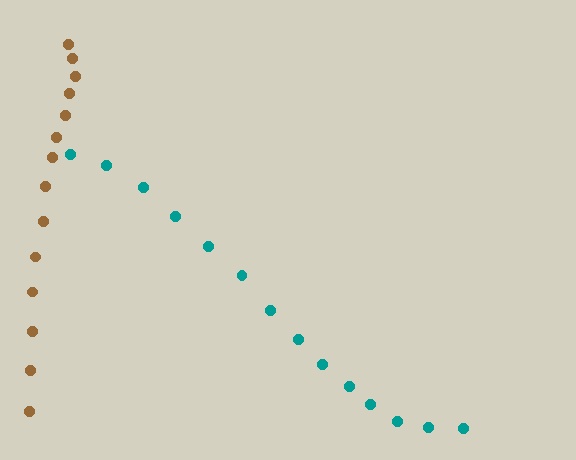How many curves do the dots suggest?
There are 2 distinct paths.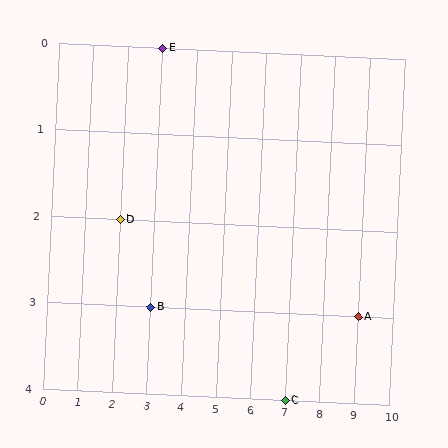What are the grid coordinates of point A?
Point A is at grid coordinates (9, 3).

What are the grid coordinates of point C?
Point C is at grid coordinates (7, 4).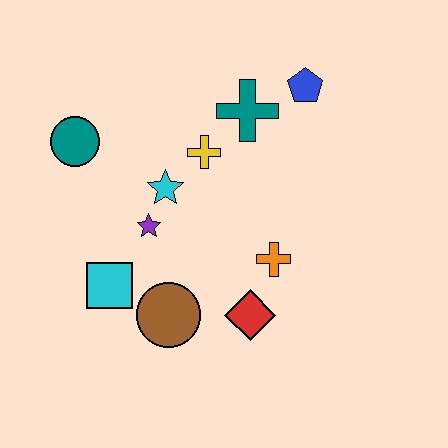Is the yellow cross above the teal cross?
No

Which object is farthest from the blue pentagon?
The cyan square is farthest from the blue pentagon.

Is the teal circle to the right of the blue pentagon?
No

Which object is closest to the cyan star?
The purple star is closest to the cyan star.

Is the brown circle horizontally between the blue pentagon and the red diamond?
No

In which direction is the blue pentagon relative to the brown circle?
The blue pentagon is above the brown circle.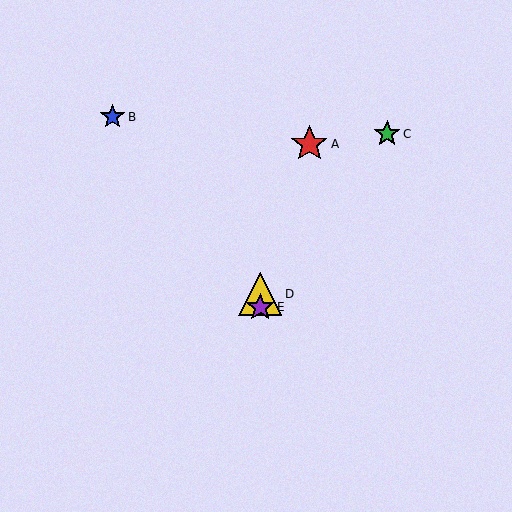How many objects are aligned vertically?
2 objects (D, E) are aligned vertically.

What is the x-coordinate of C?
Object C is at x≈387.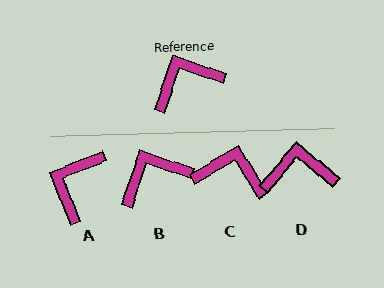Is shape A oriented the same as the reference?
No, it is off by about 40 degrees.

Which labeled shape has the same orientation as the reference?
B.